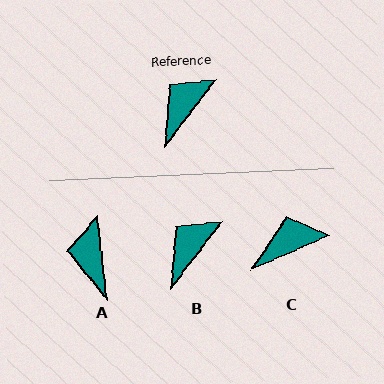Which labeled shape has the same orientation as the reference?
B.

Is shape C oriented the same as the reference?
No, it is off by about 29 degrees.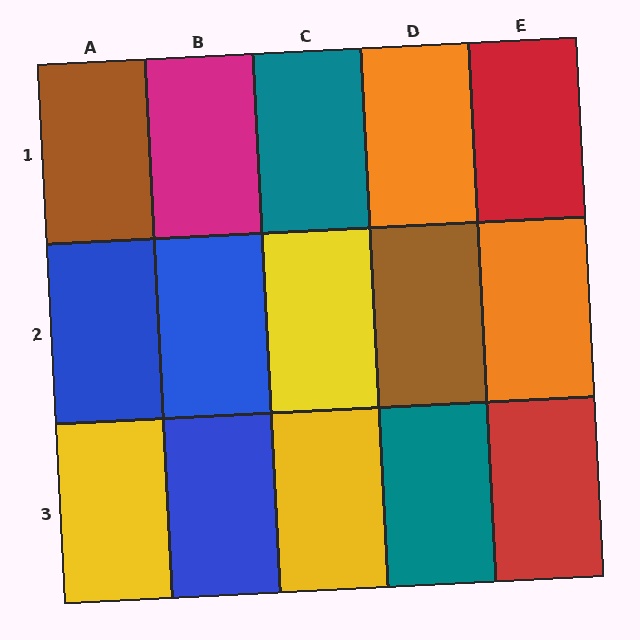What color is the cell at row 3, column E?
Red.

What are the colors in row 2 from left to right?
Blue, blue, yellow, brown, orange.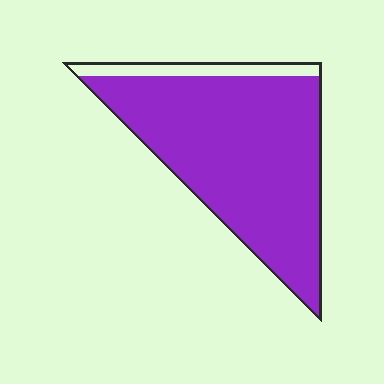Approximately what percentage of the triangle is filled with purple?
Approximately 90%.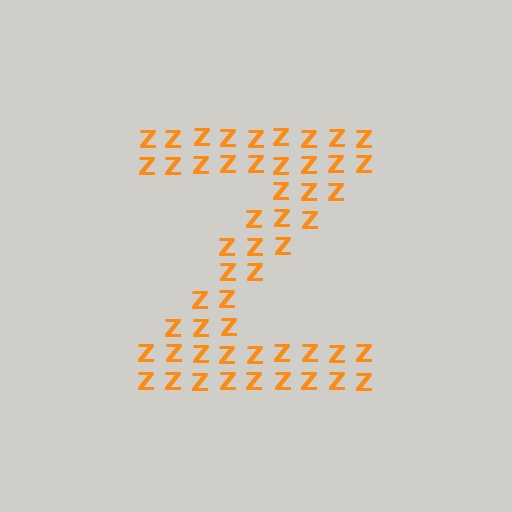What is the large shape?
The large shape is the letter Z.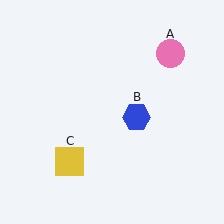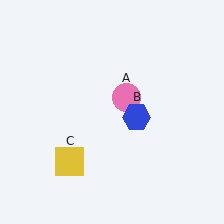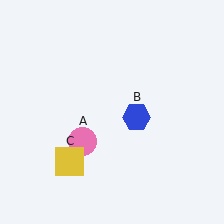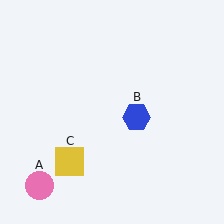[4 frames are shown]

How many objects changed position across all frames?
1 object changed position: pink circle (object A).